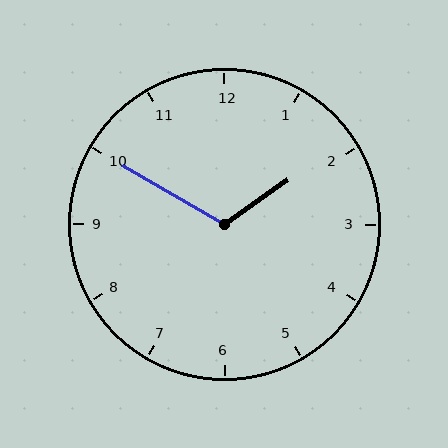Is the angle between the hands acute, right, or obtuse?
It is obtuse.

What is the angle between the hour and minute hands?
Approximately 115 degrees.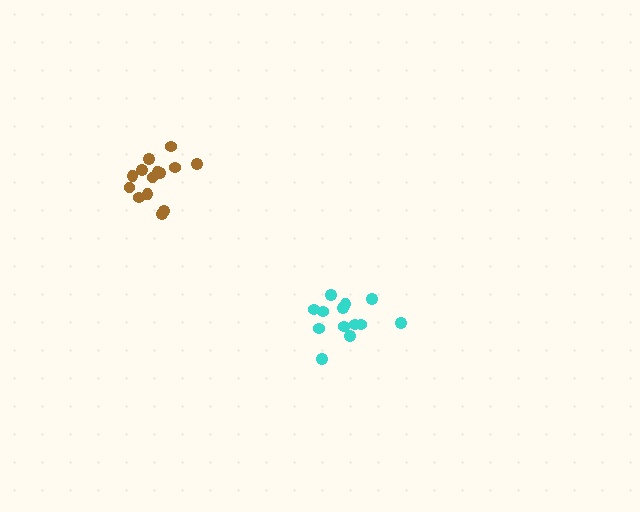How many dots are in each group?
Group 1: 14 dots, Group 2: 13 dots (27 total).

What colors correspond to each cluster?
The clusters are colored: brown, cyan.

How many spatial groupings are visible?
There are 2 spatial groupings.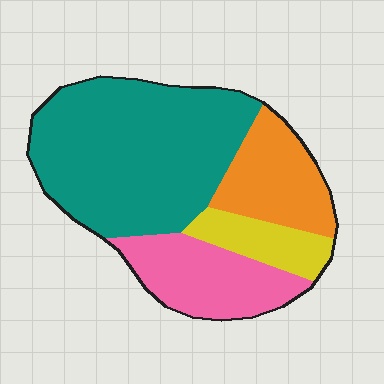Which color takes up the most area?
Teal, at roughly 50%.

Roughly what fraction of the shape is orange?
Orange takes up about one sixth (1/6) of the shape.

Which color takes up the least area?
Yellow, at roughly 10%.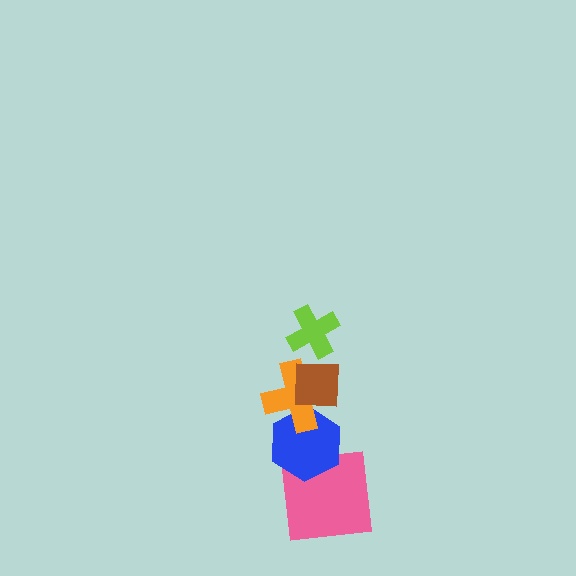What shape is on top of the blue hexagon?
The orange cross is on top of the blue hexagon.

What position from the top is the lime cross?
The lime cross is 1st from the top.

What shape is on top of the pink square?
The blue hexagon is on top of the pink square.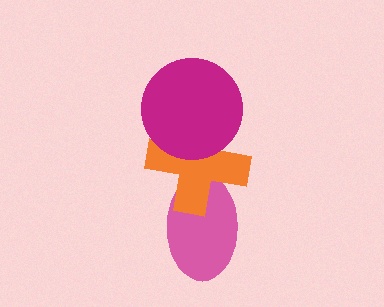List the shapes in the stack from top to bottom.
From top to bottom: the magenta circle, the orange cross, the pink ellipse.